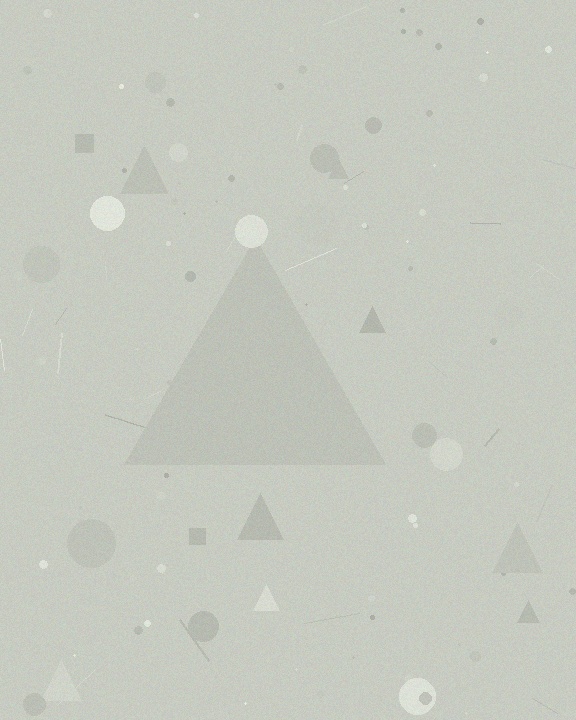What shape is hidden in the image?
A triangle is hidden in the image.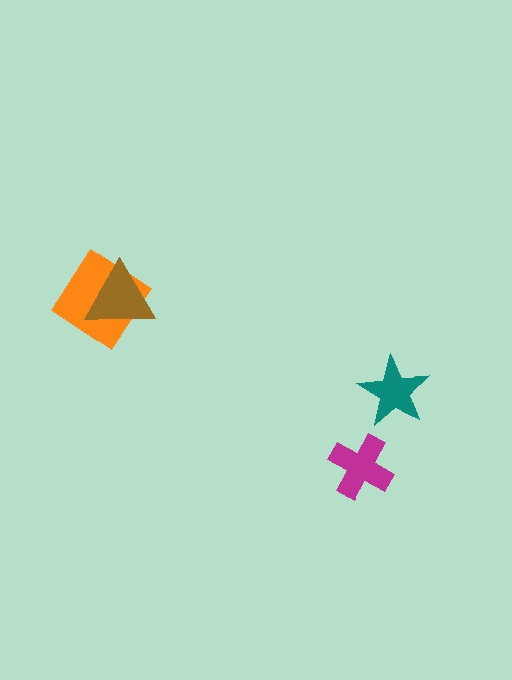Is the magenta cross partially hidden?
No, no other shape covers it.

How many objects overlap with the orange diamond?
1 object overlaps with the orange diamond.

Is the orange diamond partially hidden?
Yes, it is partially covered by another shape.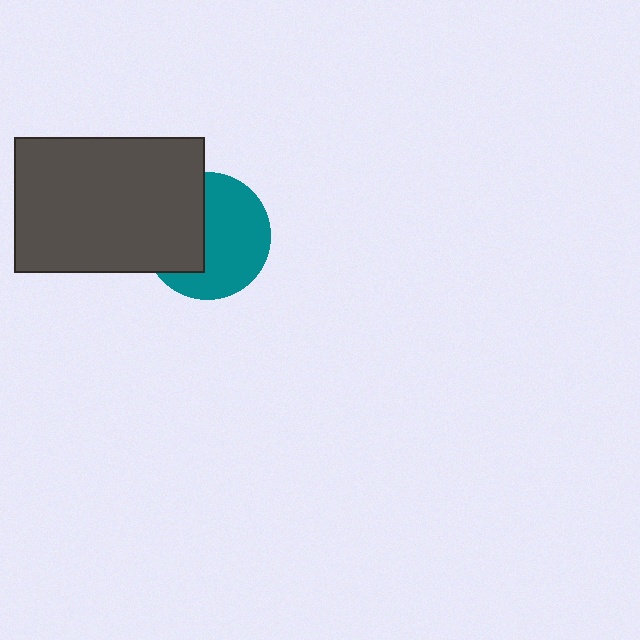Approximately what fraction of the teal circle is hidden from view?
Roughly 41% of the teal circle is hidden behind the dark gray rectangle.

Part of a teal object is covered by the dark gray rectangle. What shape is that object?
It is a circle.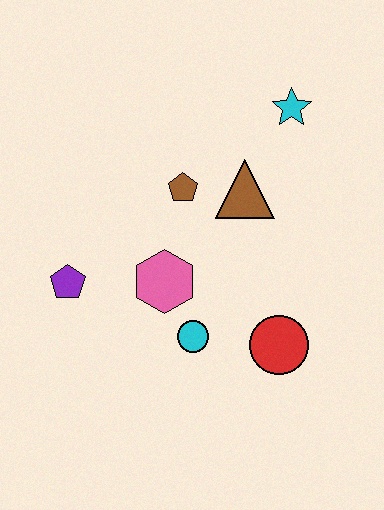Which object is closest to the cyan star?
The brown triangle is closest to the cyan star.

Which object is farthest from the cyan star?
The purple pentagon is farthest from the cyan star.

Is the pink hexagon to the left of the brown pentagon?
Yes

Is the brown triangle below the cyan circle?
No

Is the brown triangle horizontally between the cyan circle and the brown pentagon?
No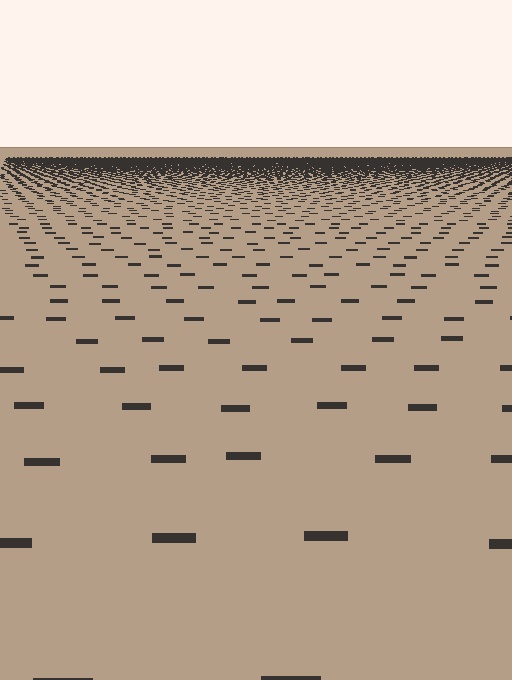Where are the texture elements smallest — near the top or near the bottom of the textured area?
Near the top.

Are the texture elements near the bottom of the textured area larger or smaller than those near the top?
Larger. Near the bottom, elements are closer to the viewer and appear at a bigger on-screen size.